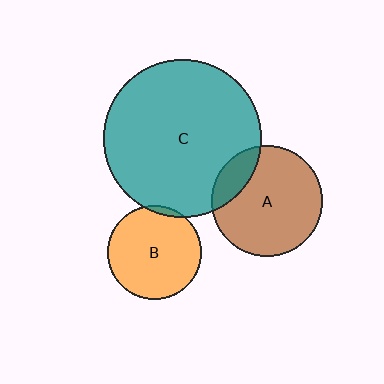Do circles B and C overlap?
Yes.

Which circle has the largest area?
Circle C (teal).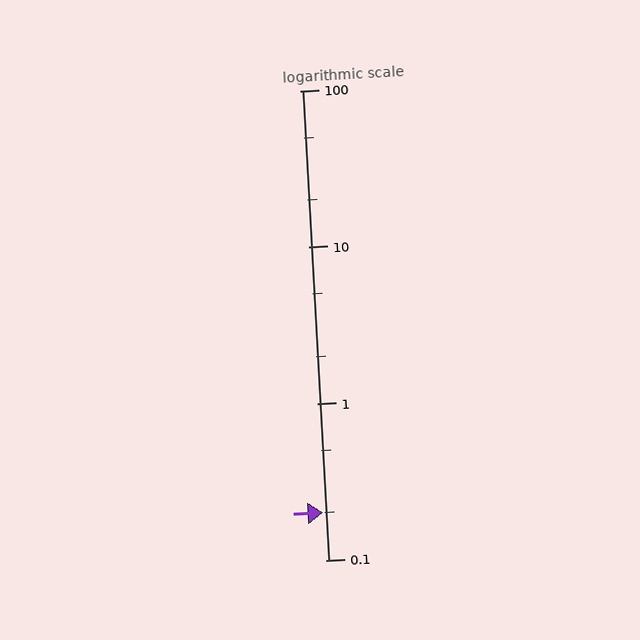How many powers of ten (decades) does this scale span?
The scale spans 3 decades, from 0.1 to 100.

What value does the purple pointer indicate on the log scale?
The pointer indicates approximately 0.2.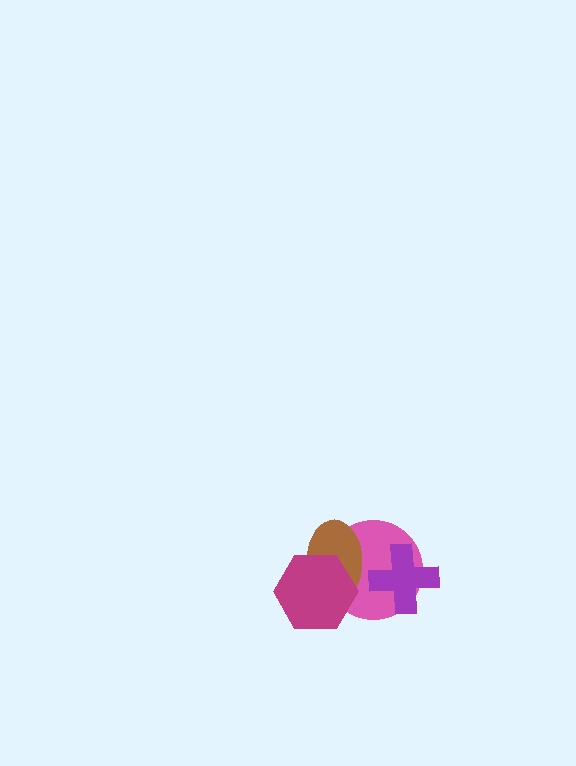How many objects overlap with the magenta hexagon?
2 objects overlap with the magenta hexagon.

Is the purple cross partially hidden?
No, no other shape covers it.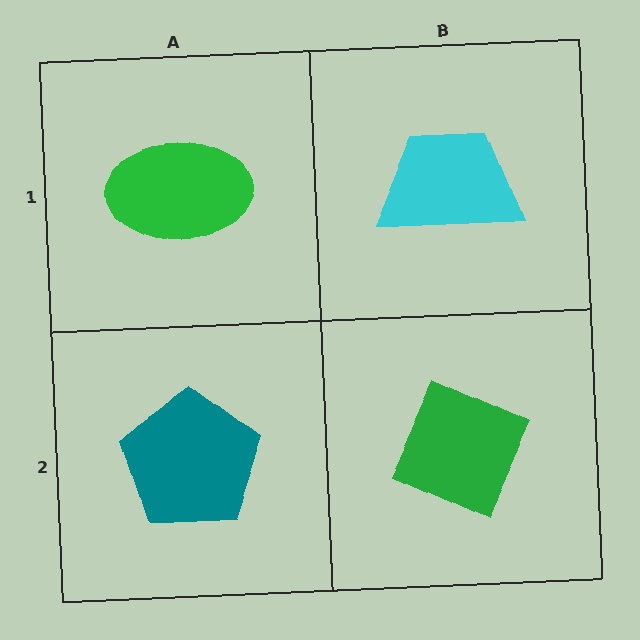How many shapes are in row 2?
2 shapes.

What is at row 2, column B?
A green diamond.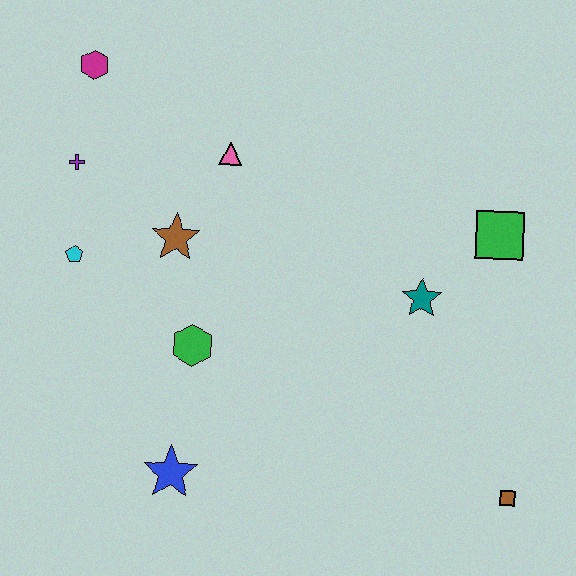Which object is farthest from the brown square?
The magenta hexagon is farthest from the brown square.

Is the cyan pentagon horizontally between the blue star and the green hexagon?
No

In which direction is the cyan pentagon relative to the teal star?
The cyan pentagon is to the left of the teal star.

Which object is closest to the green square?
The teal star is closest to the green square.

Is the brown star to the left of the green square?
Yes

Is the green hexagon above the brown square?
Yes